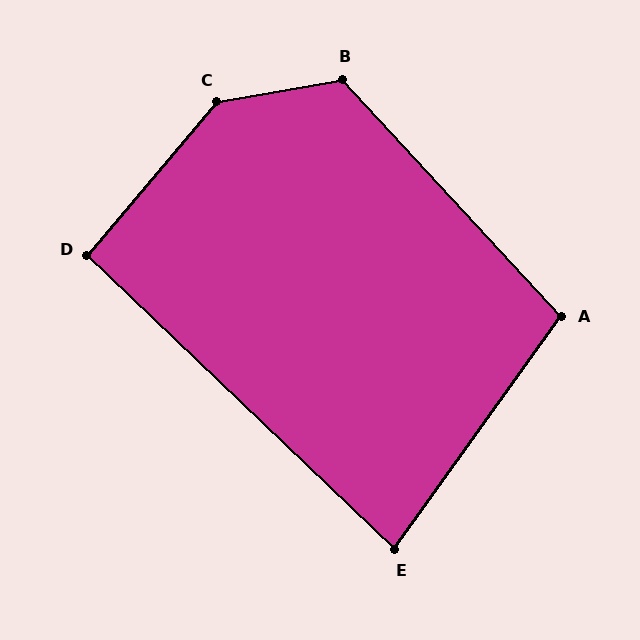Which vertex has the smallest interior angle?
E, at approximately 82 degrees.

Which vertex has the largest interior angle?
C, at approximately 140 degrees.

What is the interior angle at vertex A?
Approximately 102 degrees (obtuse).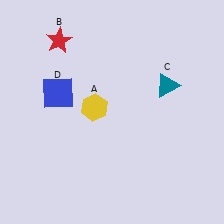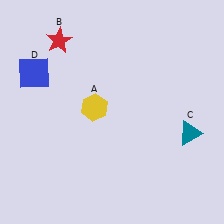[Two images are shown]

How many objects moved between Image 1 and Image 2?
2 objects moved between the two images.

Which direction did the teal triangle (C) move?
The teal triangle (C) moved down.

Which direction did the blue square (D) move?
The blue square (D) moved left.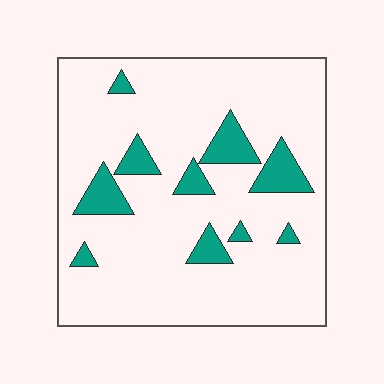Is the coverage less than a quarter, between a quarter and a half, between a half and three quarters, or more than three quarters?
Less than a quarter.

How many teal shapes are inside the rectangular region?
10.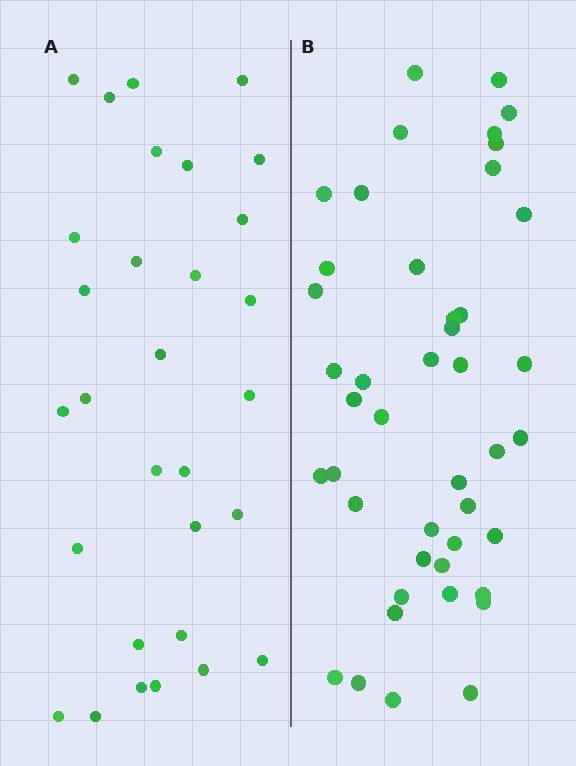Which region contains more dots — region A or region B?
Region B (the right region) has more dots.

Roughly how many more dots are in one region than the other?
Region B has approximately 15 more dots than region A.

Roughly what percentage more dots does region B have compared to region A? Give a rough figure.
About 45% more.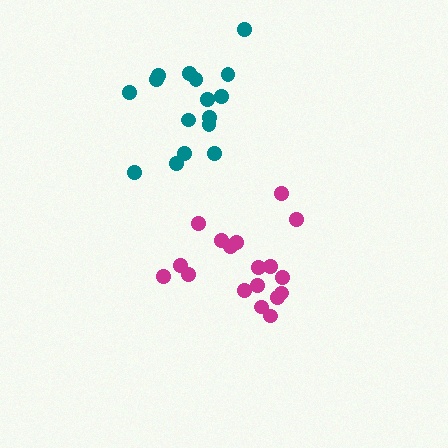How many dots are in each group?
Group 1: 16 dots, Group 2: 18 dots (34 total).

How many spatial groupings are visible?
There are 2 spatial groupings.